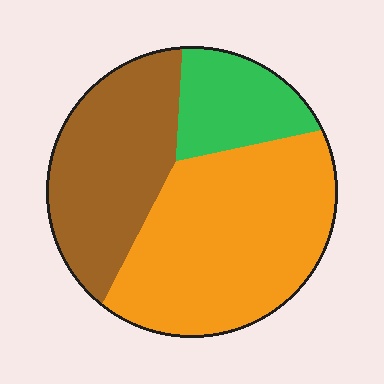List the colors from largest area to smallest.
From largest to smallest: orange, brown, green.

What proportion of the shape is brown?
Brown covers about 35% of the shape.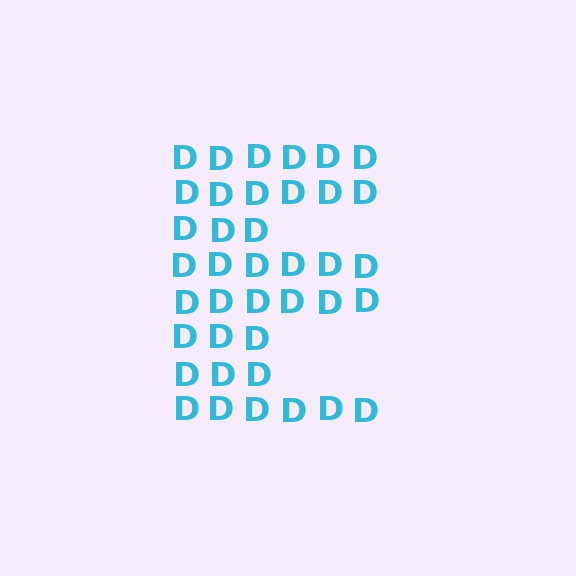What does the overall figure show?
The overall figure shows the letter E.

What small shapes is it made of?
It is made of small letter D's.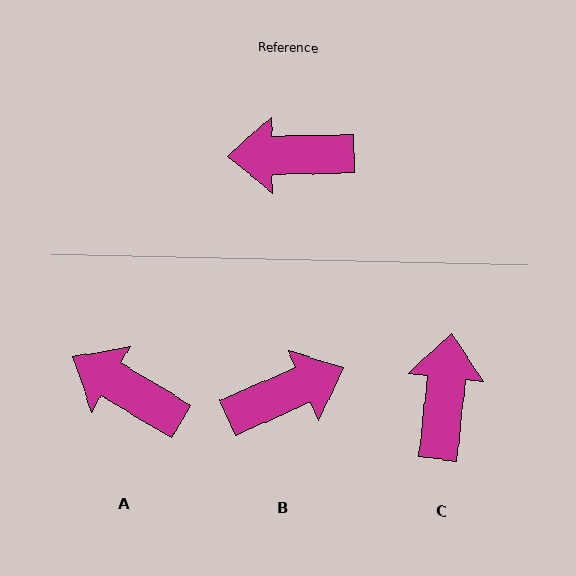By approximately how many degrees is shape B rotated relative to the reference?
Approximately 158 degrees clockwise.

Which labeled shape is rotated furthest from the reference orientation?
B, about 158 degrees away.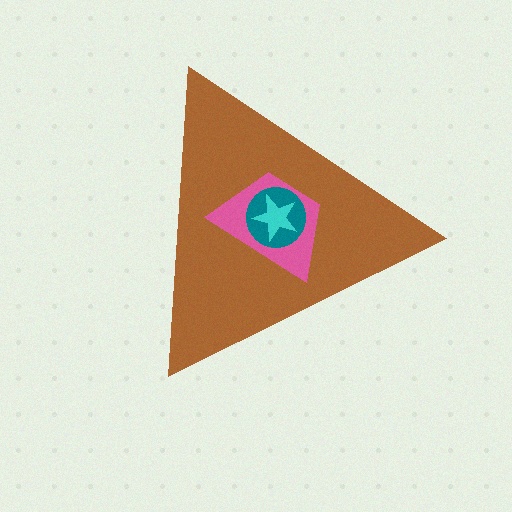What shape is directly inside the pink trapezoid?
The teal circle.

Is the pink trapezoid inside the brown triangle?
Yes.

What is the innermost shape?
The cyan star.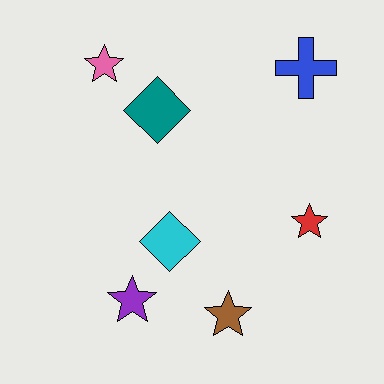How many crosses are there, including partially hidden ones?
There is 1 cross.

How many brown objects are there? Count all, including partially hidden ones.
There is 1 brown object.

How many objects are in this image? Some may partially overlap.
There are 7 objects.